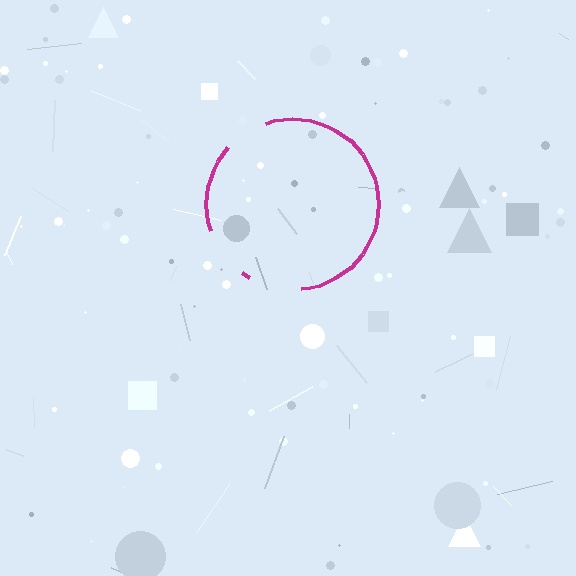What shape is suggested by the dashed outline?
The dashed outline suggests a circle.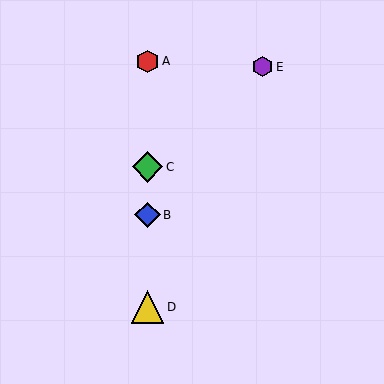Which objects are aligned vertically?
Objects A, B, C, D are aligned vertically.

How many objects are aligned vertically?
4 objects (A, B, C, D) are aligned vertically.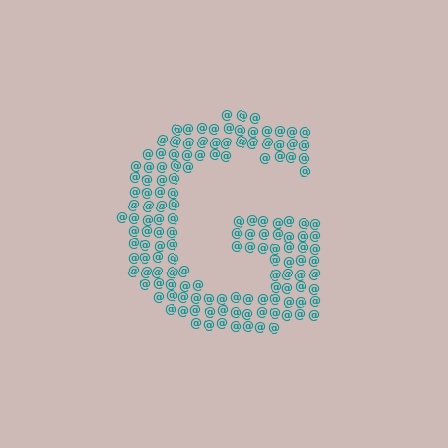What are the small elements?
The small elements are at signs.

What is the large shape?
The large shape is the letter G.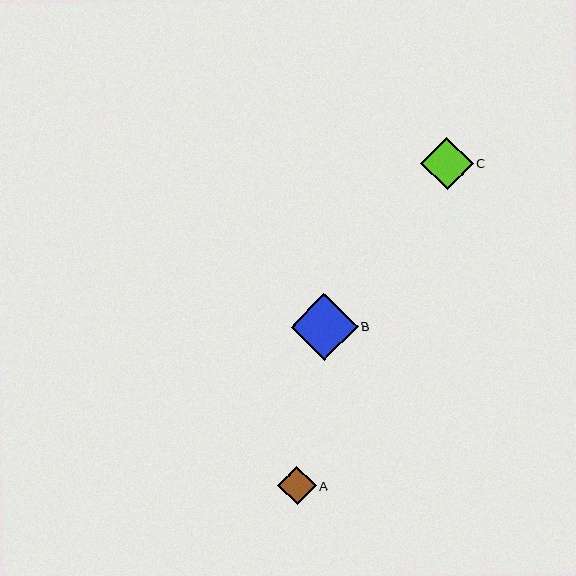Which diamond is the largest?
Diamond B is the largest with a size of approximately 67 pixels.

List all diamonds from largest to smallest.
From largest to smallest: B, C, A.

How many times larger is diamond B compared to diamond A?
Diamond B is approximately 1.8 times the size of diamond A.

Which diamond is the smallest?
Diamond A is the smallest with a size of approximately 38 pixels.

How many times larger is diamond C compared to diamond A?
Diamond C is approximately 1.4 times the size of diamond A.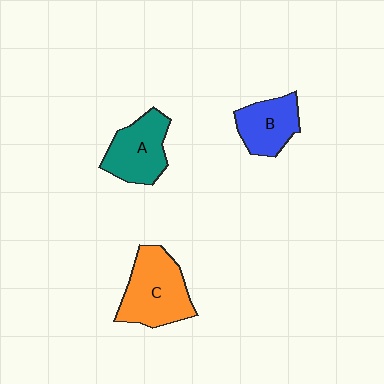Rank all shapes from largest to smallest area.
From largest to smallest: C (orange), A (teal), B (blue).